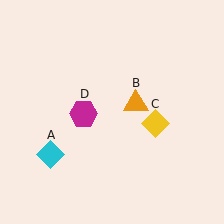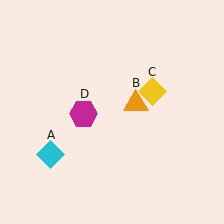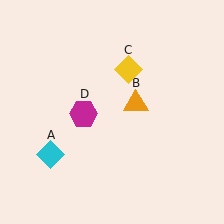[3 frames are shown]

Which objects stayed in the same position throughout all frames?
Cyan diamond (object A) and orange triangle (object B) and magenta hexagon (object D) remained stationary.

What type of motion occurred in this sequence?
The yellow diamond (object C) rotated counterclockwise around the center of the scene.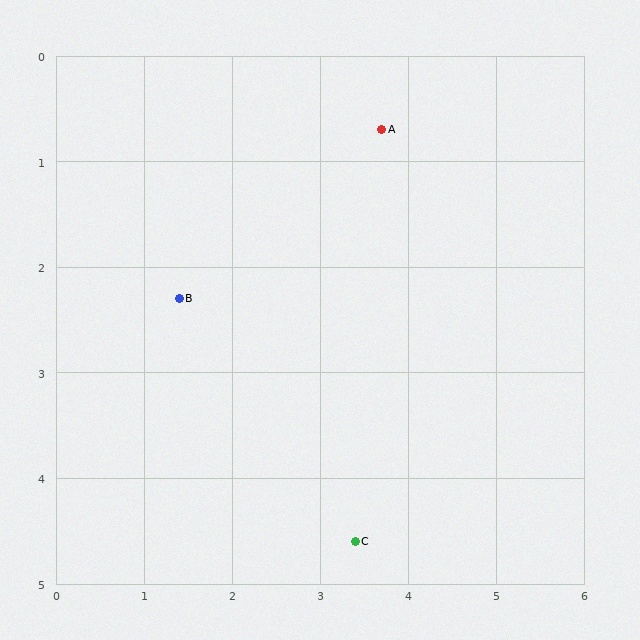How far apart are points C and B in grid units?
Points C and B are about 3.0 grid units apart.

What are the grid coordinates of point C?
Point C is at approximately (3.4, 4.6).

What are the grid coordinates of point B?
Point B is at approximately (1.4, 2.3).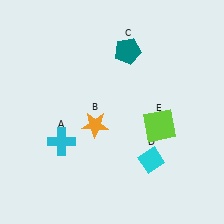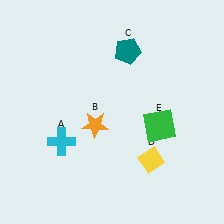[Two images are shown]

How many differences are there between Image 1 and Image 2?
There are 2 differences between the two images.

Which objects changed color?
D changed from cyan to yellow. E changed from lime to green.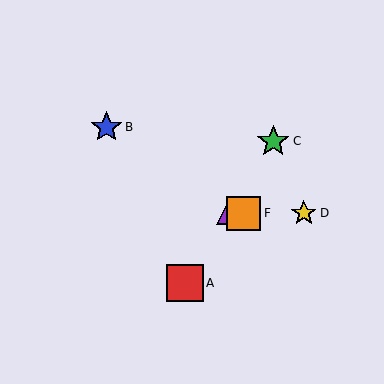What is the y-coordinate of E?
Object E is at y≈213.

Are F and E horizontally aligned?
Yes, both are at y≈213.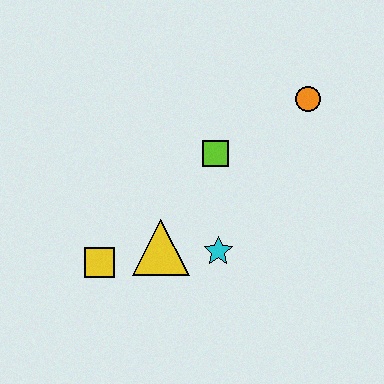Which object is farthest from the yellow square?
The orange circle is farthest from the yellow square.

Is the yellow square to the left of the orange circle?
Yes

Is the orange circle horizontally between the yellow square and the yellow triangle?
No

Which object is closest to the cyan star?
The yellow triangle is closest to the cyan star.